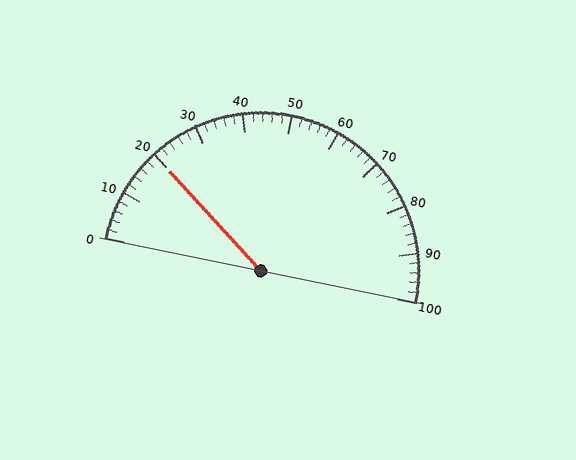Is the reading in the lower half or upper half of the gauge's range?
The reading is in the lower half of the range (0 to 100).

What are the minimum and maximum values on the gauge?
The gauge ranges from 0 to 100.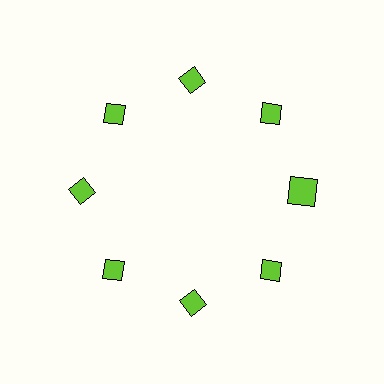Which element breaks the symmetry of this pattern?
The lime square at roughly the 3 o'clock position breaks the symmetry. All other shapes are lime diamonds.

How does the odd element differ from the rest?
It has a different shape: square instead of diamond.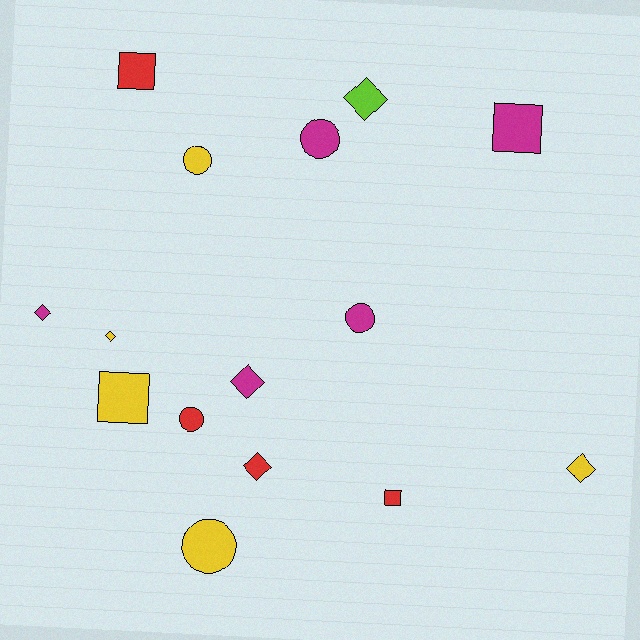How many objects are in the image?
There are 15 objects.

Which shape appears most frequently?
Diamond, with 6 objects.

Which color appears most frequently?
Yellow, with 5 objects.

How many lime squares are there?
There are no lime squares.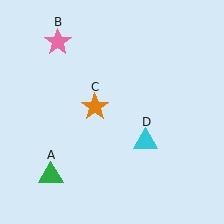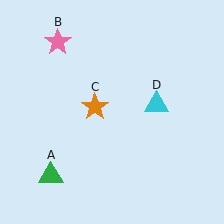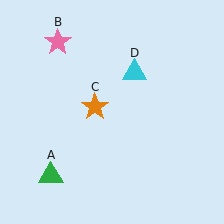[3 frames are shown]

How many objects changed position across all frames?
1 object changed position: cyan triangle (object D).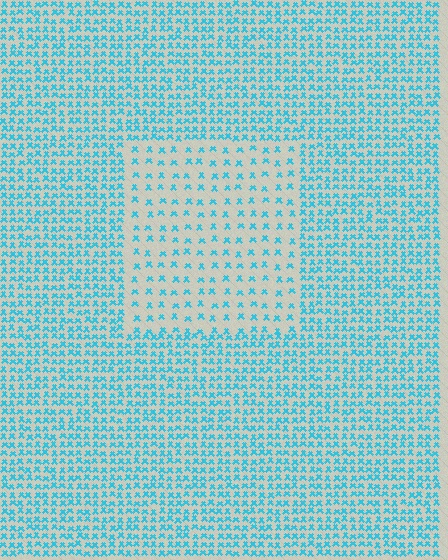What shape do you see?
I see a rectangle.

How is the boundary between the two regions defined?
The boundary is defined by a change in element density (approximately 2.4x ratio). All elements are the same color, size, and shape.